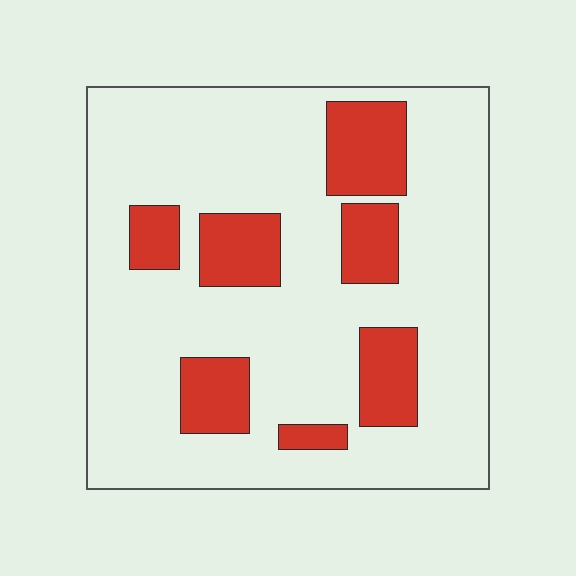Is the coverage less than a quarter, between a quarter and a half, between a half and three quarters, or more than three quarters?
Less than a quarter.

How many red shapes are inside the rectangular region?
7.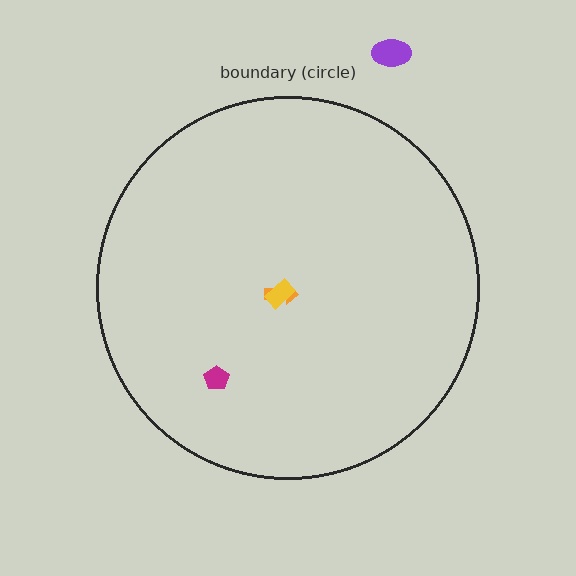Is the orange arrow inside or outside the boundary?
Inside.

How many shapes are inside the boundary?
3 inside, 1 outside.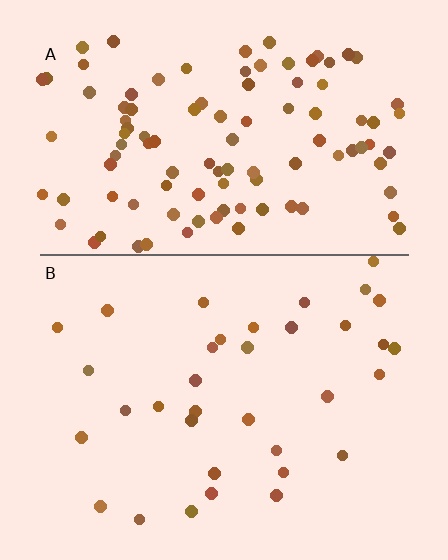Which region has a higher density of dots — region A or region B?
A (the top).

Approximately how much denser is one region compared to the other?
Approximately 3.1× — region A over region B.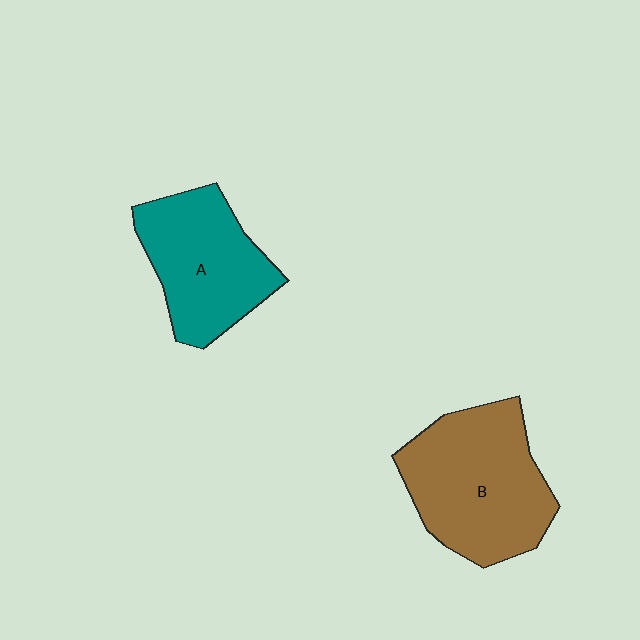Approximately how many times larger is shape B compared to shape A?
Approximately 1.2 times.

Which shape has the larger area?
Shape B (brown).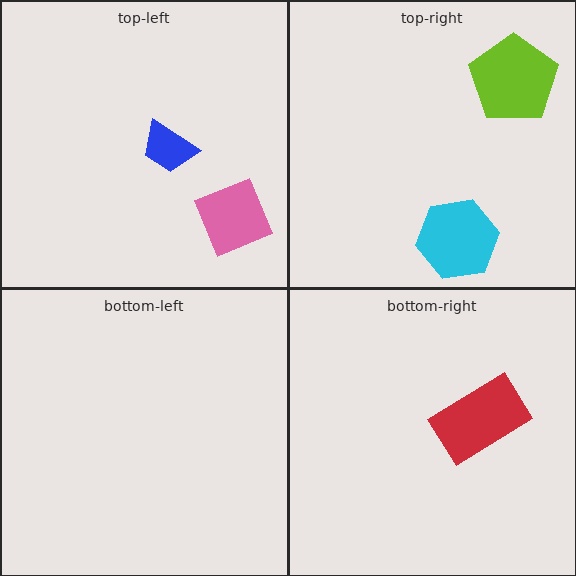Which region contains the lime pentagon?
The top-right region.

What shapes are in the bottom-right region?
The red rectangle.